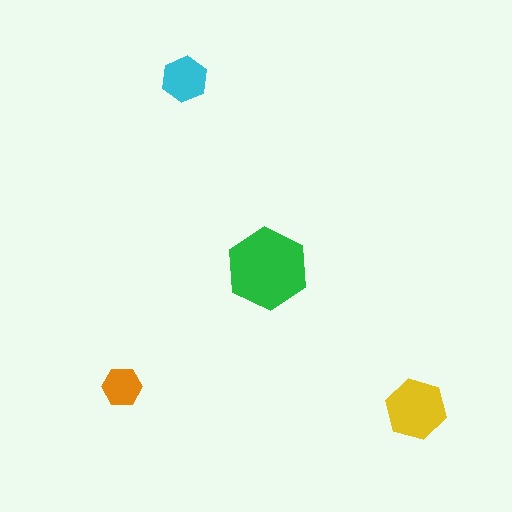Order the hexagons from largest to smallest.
the green one, the yellow one, the cyan one, the orange one.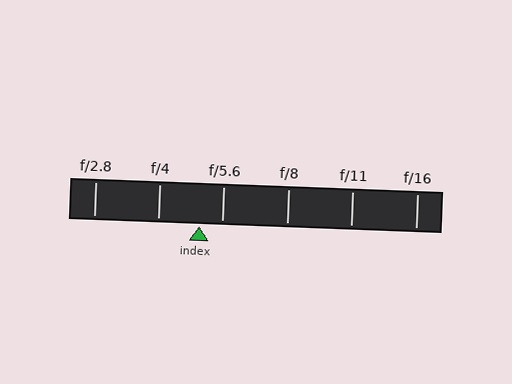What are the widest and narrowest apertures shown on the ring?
The widest aperture shown is f/2.8 and the narrowest is f/16.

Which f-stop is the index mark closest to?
The index mark is closest to f/5.6.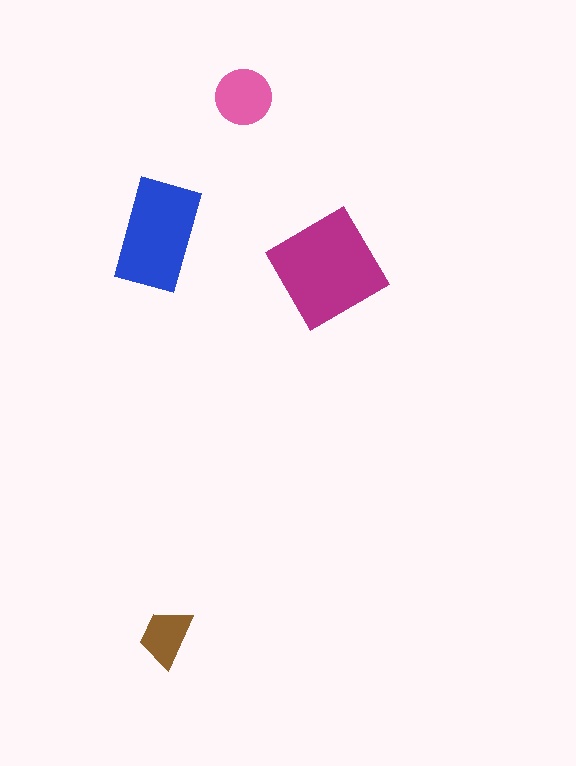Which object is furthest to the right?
The magenta diamond is rightmost.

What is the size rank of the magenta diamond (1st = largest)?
1st.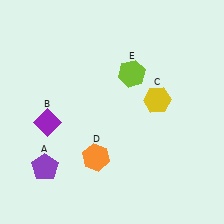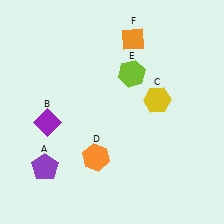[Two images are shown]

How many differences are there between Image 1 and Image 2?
There is 1 difference between the two images.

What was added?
An orange diamond (F) was added in Image 2.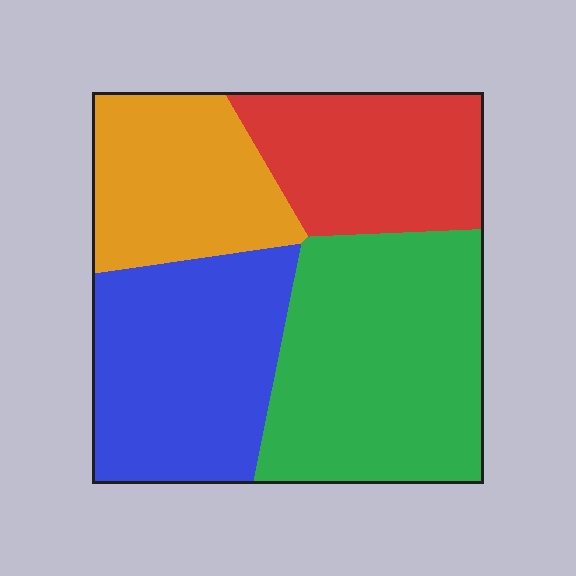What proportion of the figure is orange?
Orange takes up between a sixth and a third of the figure.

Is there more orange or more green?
Green.